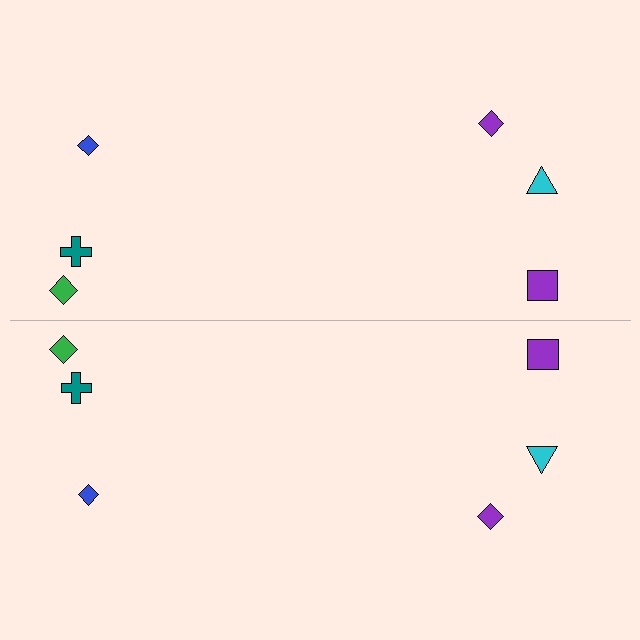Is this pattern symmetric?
Yes, this pattern has bilateral (reflection) symmetry.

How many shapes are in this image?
There are 12 shapes in this image.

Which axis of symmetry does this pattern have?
The pattern has a horizontal axis of symmetry running through the center of the image.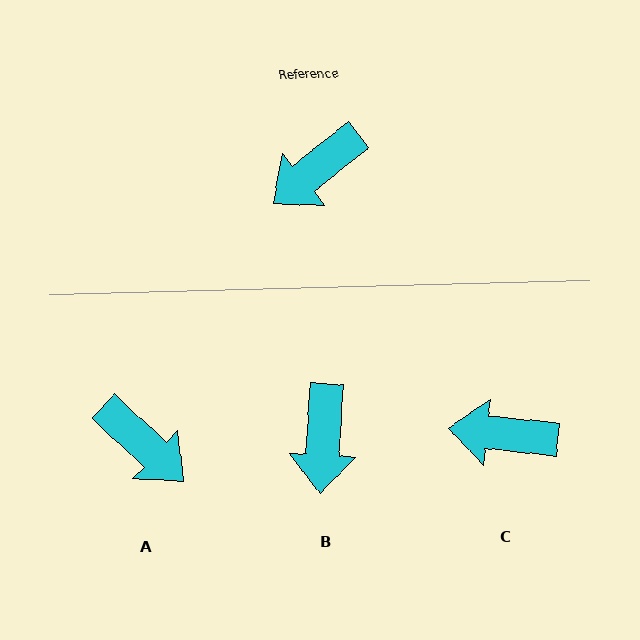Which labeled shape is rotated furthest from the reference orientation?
A, about 98 degrees away.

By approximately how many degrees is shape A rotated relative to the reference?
Approximately 98 degrees counter-clockwise.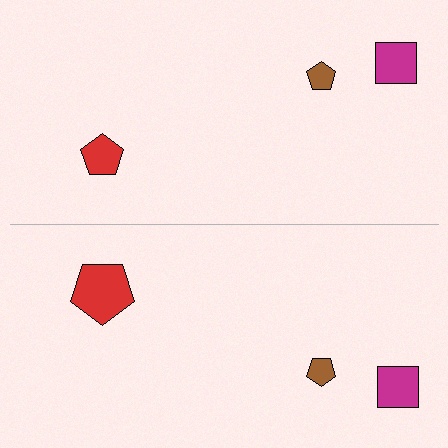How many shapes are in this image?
There are 6 shapes in this image.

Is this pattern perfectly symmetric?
No, the pattern is not perfectly symmetric. The red pentagon on the bottom side has a different size than its mirror counterpart.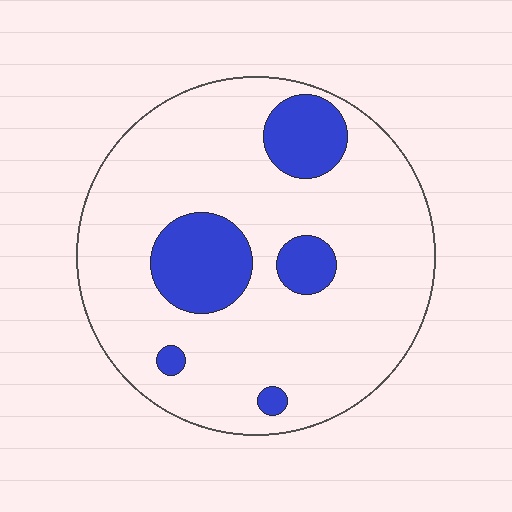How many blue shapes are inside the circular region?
5.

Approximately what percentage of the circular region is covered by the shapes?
Approximately 20%.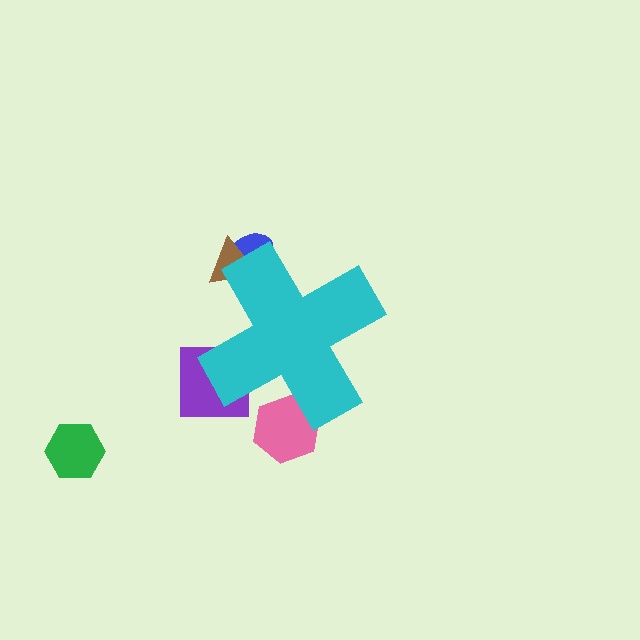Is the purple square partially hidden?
Yes, the purple square is partially hidden behind the cyan cross.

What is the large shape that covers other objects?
A cyan cross.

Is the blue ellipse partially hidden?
Yes, the blue ellipse is partially hidden behind the cyan cross.